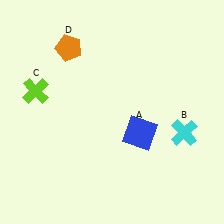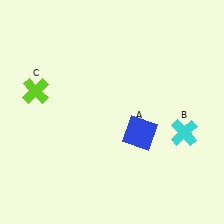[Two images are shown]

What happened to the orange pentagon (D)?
The orange pentagon (D) was removed in Image 2. It was in the top-left area of Image 1.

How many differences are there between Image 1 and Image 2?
There is 1 difference between the two images.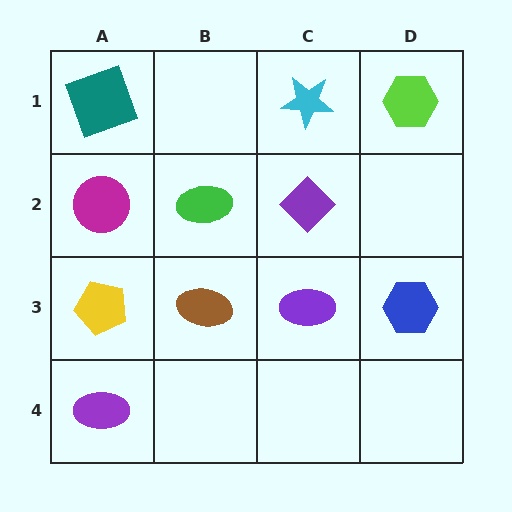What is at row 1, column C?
A cyan star.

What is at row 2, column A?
A magenta circle.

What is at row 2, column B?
A green ellipse.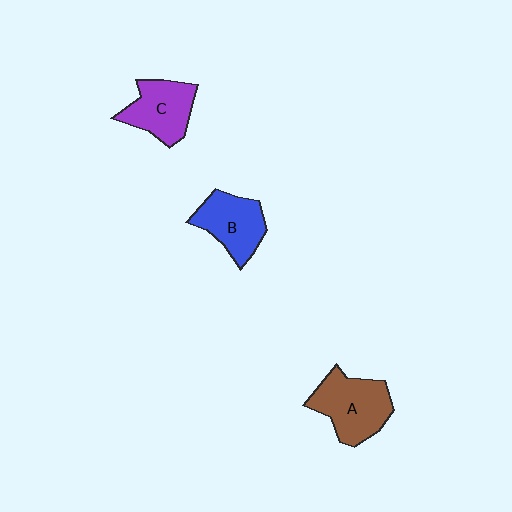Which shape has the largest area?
Shape A (brown).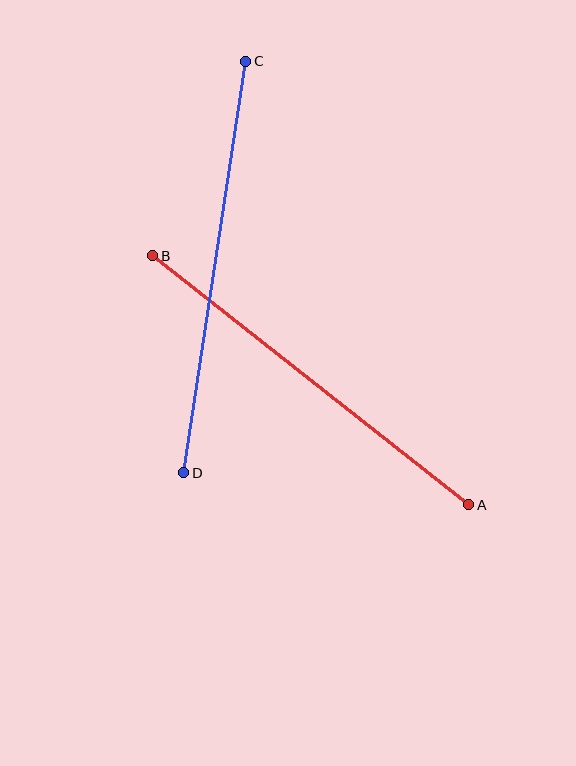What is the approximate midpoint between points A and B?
The midpoint is at approximately (311, 380) pixels.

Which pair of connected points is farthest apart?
Points C and D are farthest apart.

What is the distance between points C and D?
The distance is approximately 416 pixels.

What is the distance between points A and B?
The distance is approximately 402 pixels.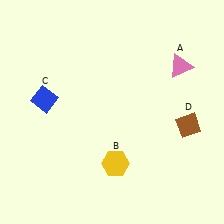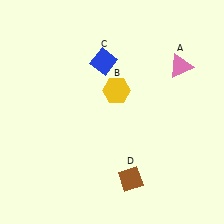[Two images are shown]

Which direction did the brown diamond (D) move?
The brown diamond (D) moved left.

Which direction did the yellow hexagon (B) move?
The yellow hexagon (B) moved up.